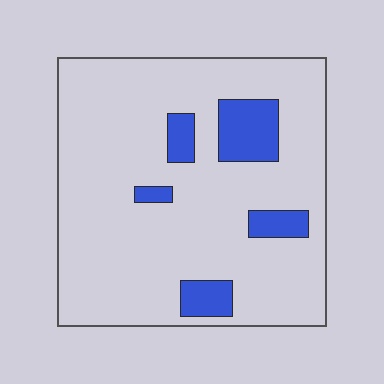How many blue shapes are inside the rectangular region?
5.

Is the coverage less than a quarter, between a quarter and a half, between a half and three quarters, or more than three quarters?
Less than a quarter.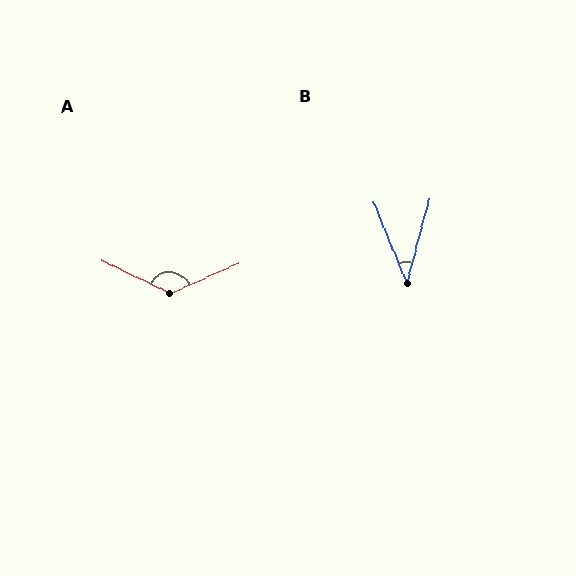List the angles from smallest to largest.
B (37°), A (131°).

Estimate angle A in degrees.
Approximately 131 degrees.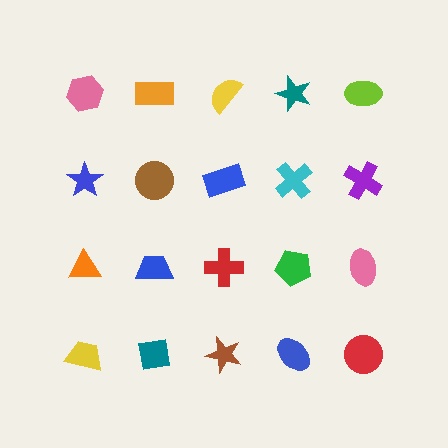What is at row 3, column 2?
A blue trapezoid.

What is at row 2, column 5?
A purple cross.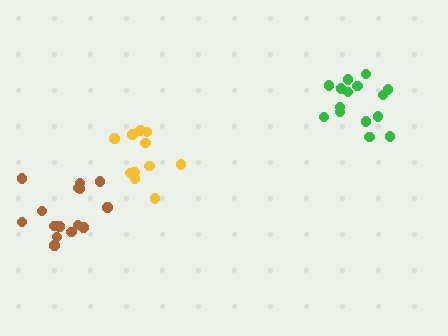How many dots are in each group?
Group 1: 15 dots, Group 2: 11 dots, Group 3: 15 dots (41 total).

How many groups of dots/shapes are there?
There are 3 groups.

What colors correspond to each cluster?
The clusters are colored: brown, yellow, green.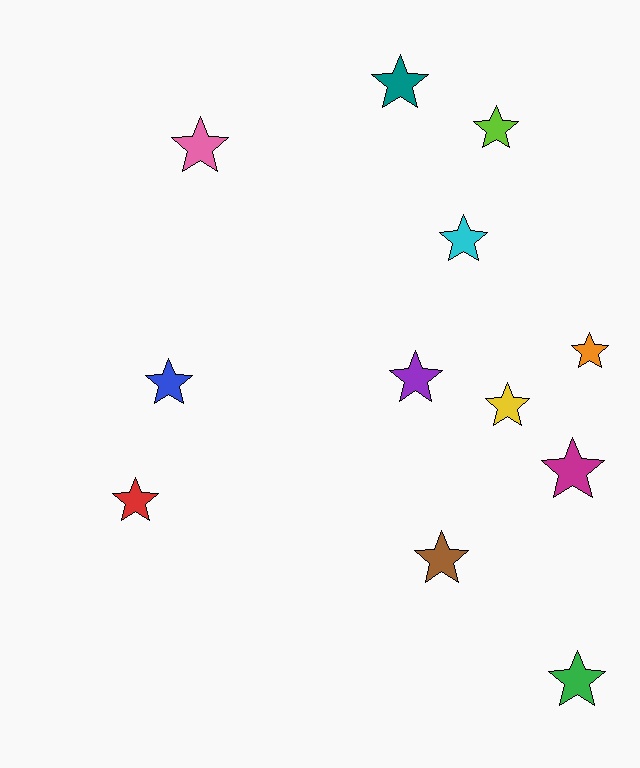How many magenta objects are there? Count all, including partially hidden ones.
There is 1 magenta object.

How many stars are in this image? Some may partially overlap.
There are 12 stars.